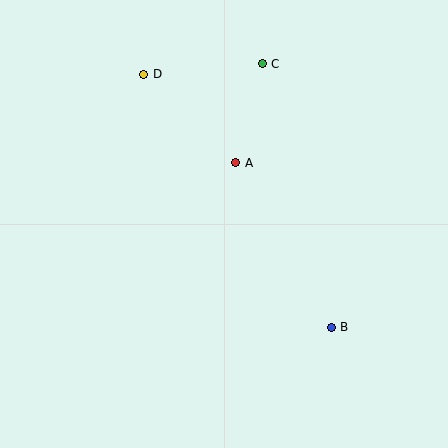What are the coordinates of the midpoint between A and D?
The midpoint between A and D is at (190, 118).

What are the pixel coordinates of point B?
Point B is at (331, 327).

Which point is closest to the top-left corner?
Point D is closest to the top-left corner.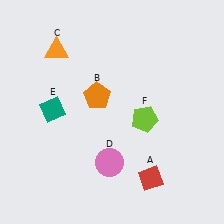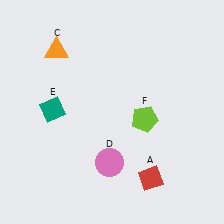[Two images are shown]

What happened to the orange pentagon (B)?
The orange pentagon (B) was removed in Image 2. It was in the top-left area of Image 1.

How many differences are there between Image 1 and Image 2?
There is 1 difference between the two images.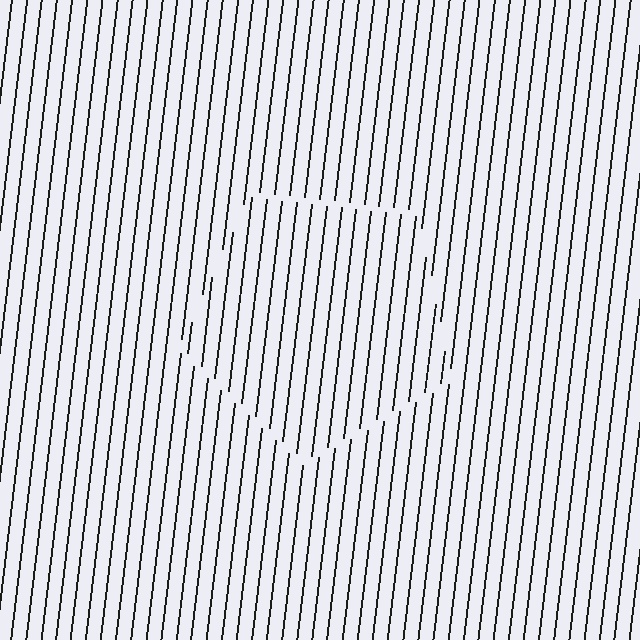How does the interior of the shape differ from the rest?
The interior of the shape contains the same grating, shifted by half a period — the contour is defined by the phase discontinuity where line-ends from the inner and outer gratings abut.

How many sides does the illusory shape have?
5 sides — the line-ends trace a pentagon.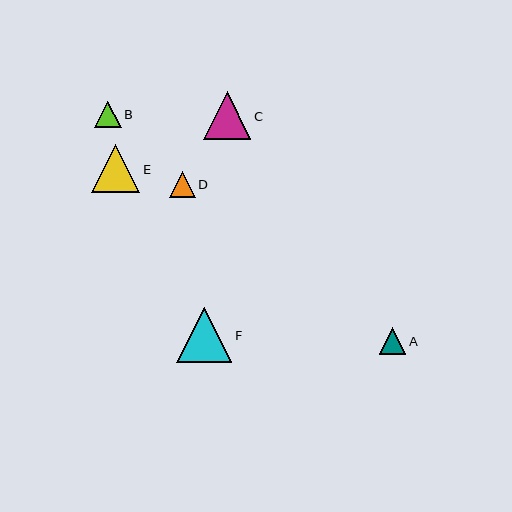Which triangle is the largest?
Triangle F is the largest with a size of approximately 55 pixels.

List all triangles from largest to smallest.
From largest to smallest: F, E, C, A, B, D.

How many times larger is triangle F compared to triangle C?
Triangle F is approximately 1.2 times the size of triangle C.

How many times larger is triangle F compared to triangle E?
Triangle F is approximately 1.1 times the size of triangle E.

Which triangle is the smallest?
Triangle D is the smallest with a size of approximately 26 pixels.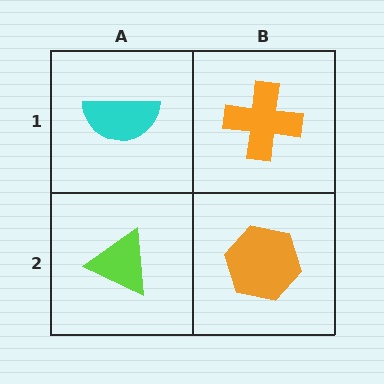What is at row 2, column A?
A lime triangle.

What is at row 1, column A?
A cyan semicircle.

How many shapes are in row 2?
2 shapes.